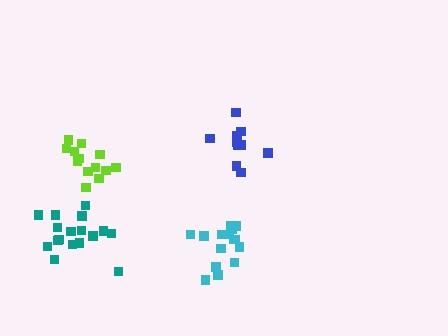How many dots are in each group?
Group 1: 13 dots, Group 2: 11 dots, Group 3: 15 dots, Group 4: 17 dots (56 total).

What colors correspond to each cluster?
The clusters are colored: lime, blue, cyan, teal.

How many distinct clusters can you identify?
There are 4 distinct clusters.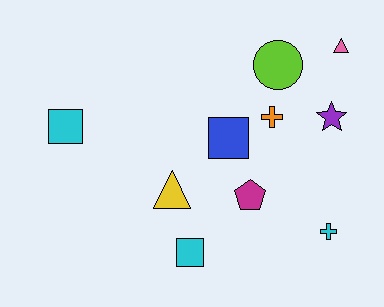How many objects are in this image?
There are 10 objects.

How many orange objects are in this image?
There is 1 orange object.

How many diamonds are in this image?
There are no diamonds.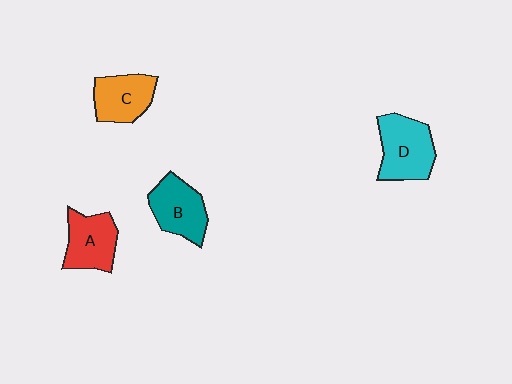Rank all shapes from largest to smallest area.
From largest to smallest: D (cyan), B (teal), A (red), C (orange).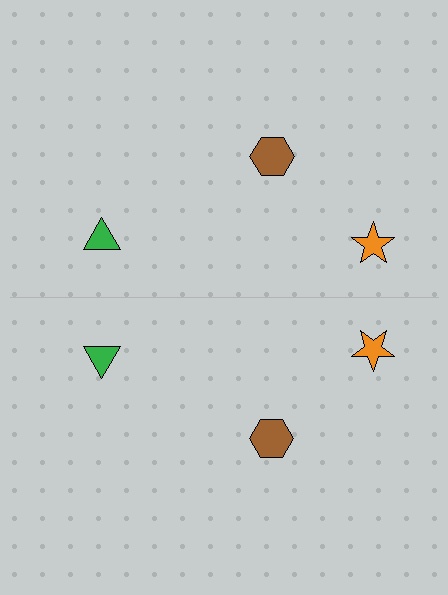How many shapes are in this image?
There are 6 shapes in this image.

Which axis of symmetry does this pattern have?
The pattern has a horizontal axis of symmetry running through the center of the image.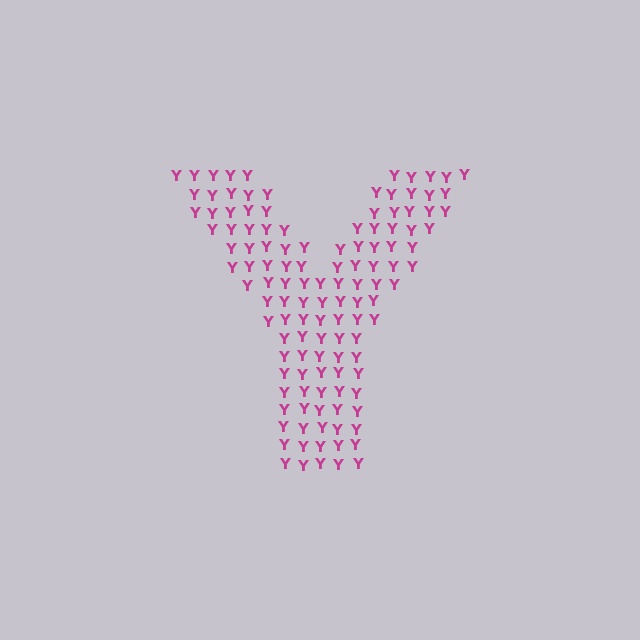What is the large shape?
The large shape is the letter Y.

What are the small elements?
The small elements are letter Y's.